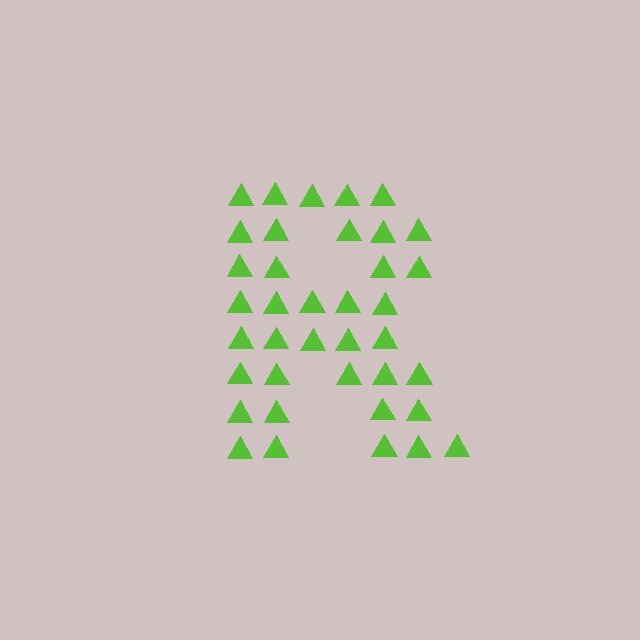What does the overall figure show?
The overall figure shows the letter R.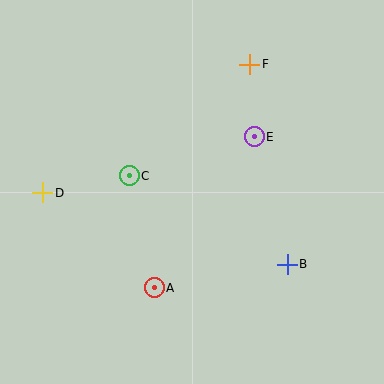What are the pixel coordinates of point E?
Point E is at (254, 137).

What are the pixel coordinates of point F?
Point F is at (250, 64).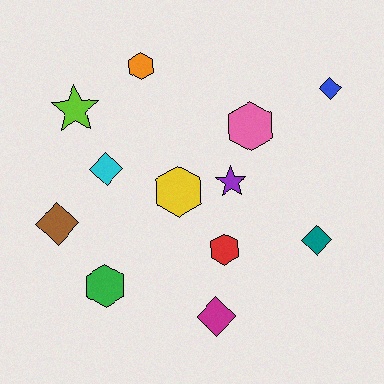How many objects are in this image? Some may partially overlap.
There are 12 objects.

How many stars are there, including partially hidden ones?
There are 2 stars.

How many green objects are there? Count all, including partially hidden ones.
There is 1 green object.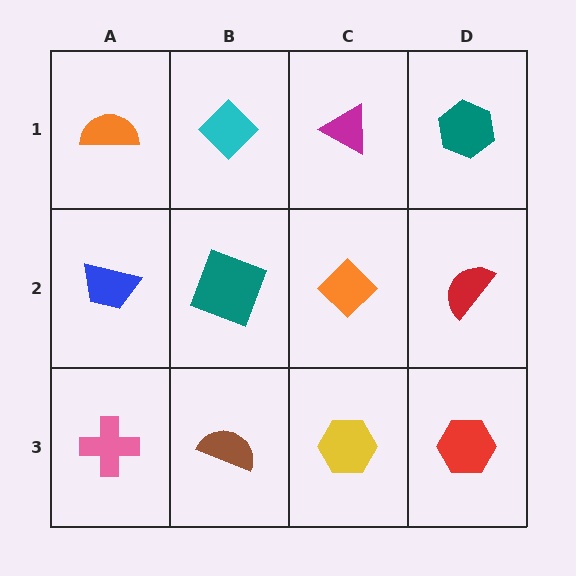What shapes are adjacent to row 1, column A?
A blue trapezoid (row 2, column A), a cyan diamond (row 1, column B).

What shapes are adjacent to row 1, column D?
A red semicircle (row 2, column D), a magenta triangle (row 1, column C).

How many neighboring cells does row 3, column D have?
2.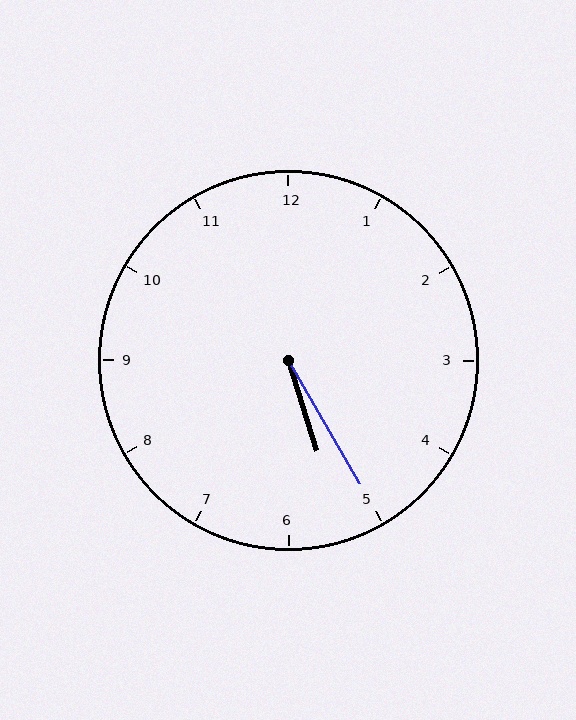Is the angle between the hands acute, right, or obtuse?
It is acute.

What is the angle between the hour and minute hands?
Approximately 12 degrees.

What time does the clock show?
5:25.